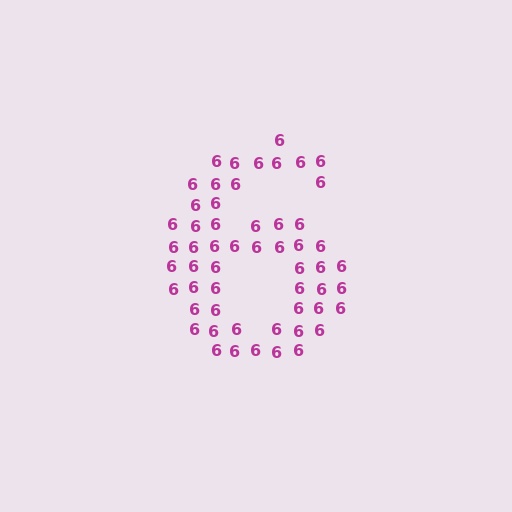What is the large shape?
The large shape is the digit 6.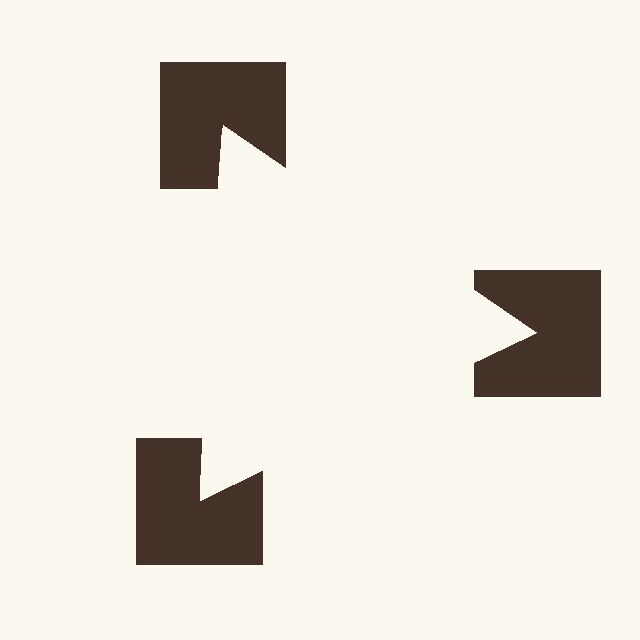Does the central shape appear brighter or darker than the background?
It typically appears slightly brighter than the background, even though no actual brightness change is drawn.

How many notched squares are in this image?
There are 3 — one at each vertex of the illusory triangle.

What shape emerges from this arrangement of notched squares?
An illusory triangle — its edges are inferred from the aligned wedge cuts in the notched squares, not physically drawn.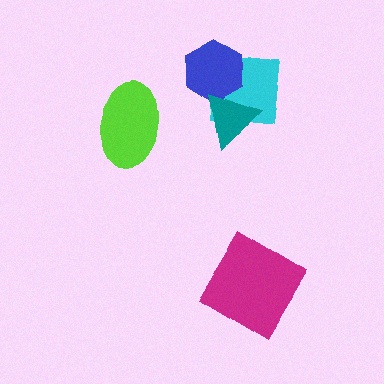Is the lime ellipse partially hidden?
No, no other shape covers it.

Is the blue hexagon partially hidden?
Yes, it is partially covered by another shape.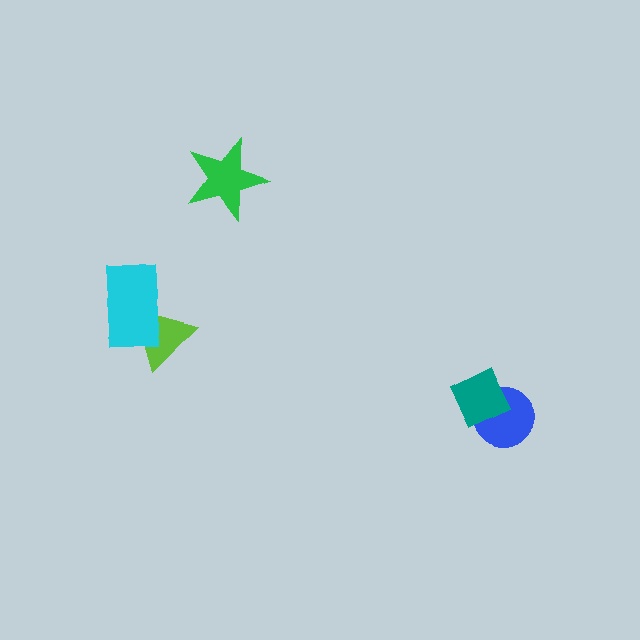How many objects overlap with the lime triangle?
1 object overlaps with the lime triangle.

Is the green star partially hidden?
No, no other shape covers it.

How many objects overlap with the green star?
0 objects overlap with the green star.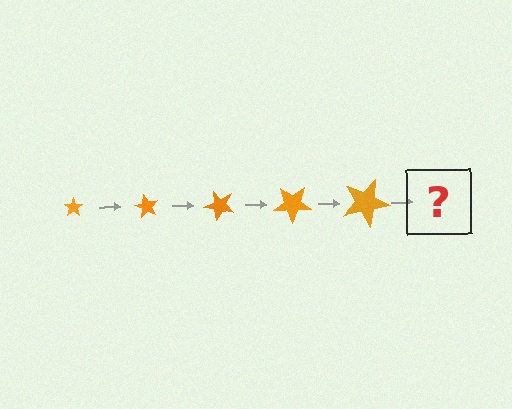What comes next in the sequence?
The next element should be a star, larger than the previous one and rotated 300 degrees from the start.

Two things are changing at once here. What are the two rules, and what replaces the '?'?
The two rules are that the star grows larger each step and it rotates 60 degrees each step. The '?' should be a star, larger than the previous one and rotated 300 degrees from the start.